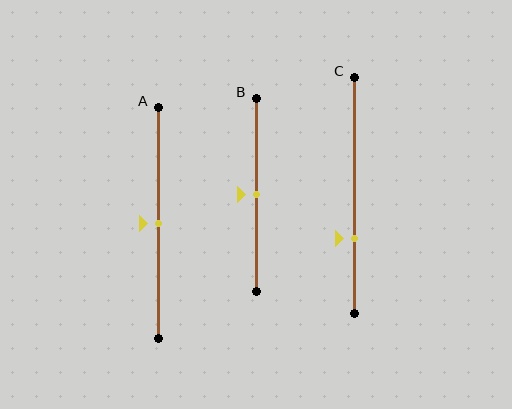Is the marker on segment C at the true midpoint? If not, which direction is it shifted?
No, the marker on segment C is shifted downward by about 18% of the segment length.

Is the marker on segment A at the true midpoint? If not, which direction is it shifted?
Yes, the marker on segment A is at the true midpoint.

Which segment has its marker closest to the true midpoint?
Segment A has its marker closest to the true midpoint.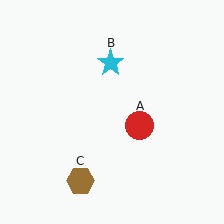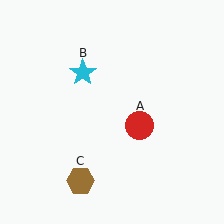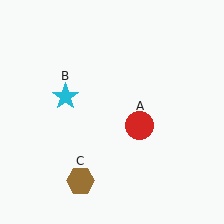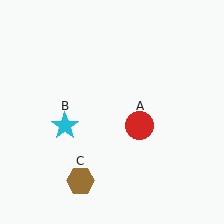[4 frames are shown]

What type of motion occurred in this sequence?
The cyan star (object B) rotated counterclockwise around the center of the scene.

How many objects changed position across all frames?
1 object changed position: cyan star (object B).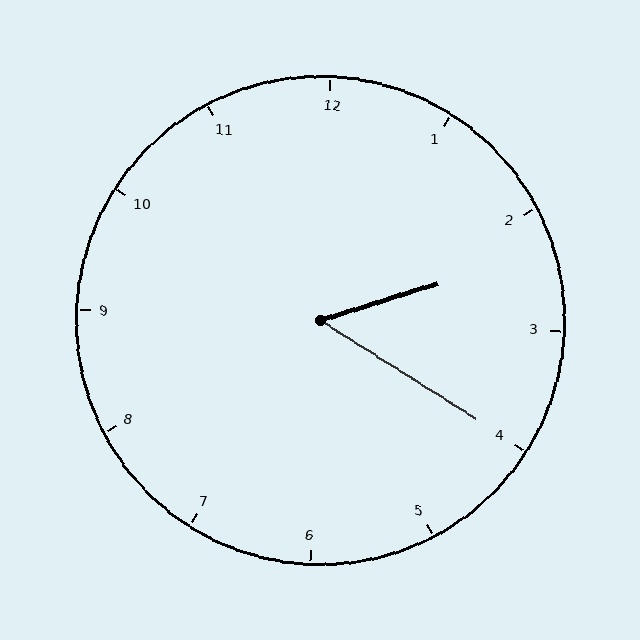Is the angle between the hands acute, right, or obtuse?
It is acute.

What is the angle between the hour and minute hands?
Approximately 50 degrees.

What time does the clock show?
2:20.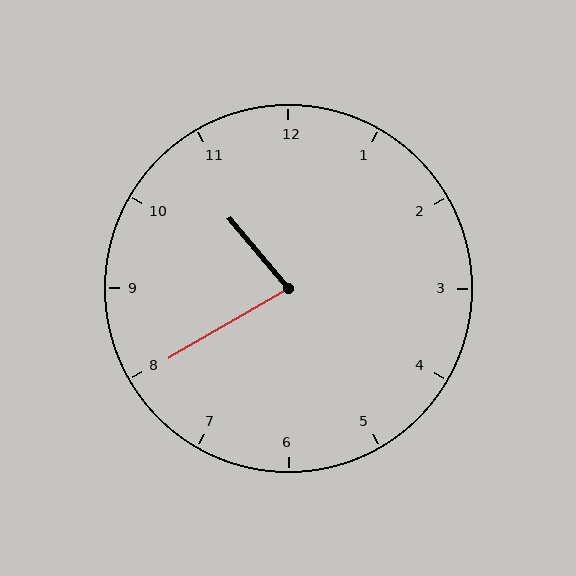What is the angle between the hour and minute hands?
Approximately 80 degrees.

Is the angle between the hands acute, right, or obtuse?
It is acute.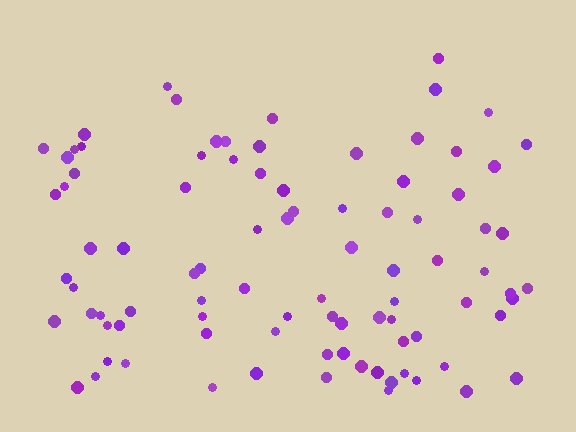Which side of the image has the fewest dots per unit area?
The top.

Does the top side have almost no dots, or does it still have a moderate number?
Still a moderate number, just noticeably fewer than the bottom.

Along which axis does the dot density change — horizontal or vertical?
Vertical.